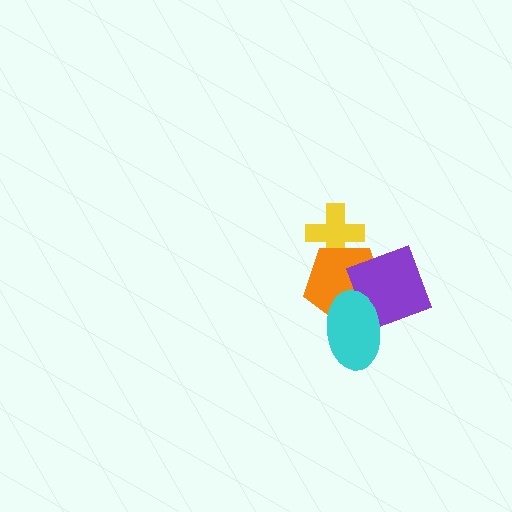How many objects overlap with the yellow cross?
1 object overlaps with the yellow cross.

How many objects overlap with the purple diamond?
2 objects overlap with the purple diamond.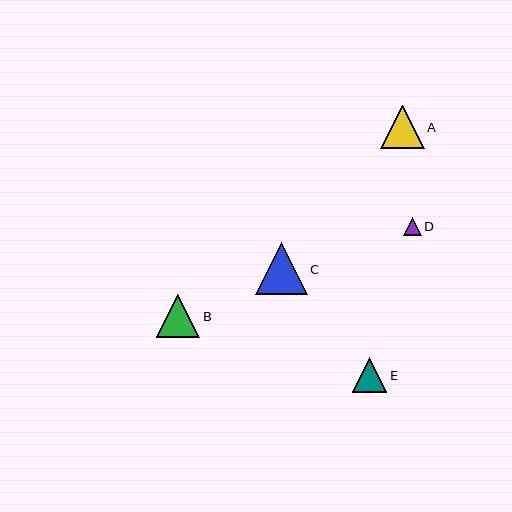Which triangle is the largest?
Triangle C is the largest with a size of approximately 52 pixels.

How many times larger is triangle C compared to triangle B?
Triangle C is approximately 1.2 times the size of triangle B.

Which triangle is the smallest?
Triangle D is the smallest with a size of approximately 18 pixels.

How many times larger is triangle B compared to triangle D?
Triangle B is approximately 2.4 times the size of triangle D.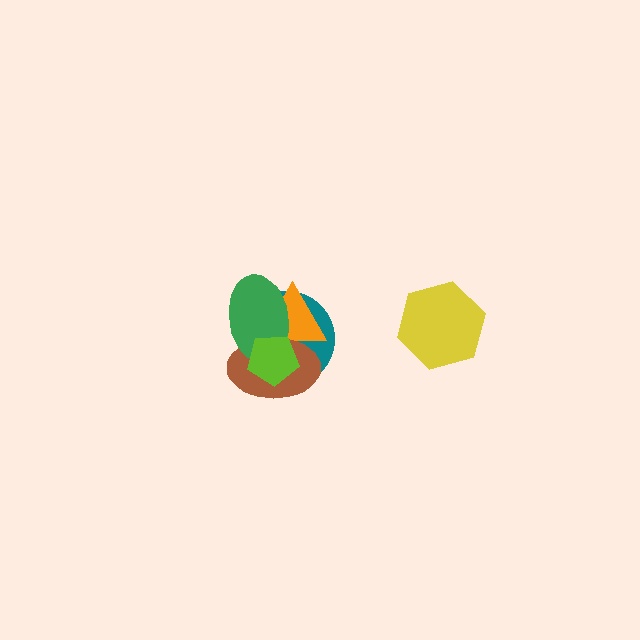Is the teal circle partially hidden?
Yes, it is partially covered by another shape.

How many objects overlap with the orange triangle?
4 objects overlap with the orange triangle.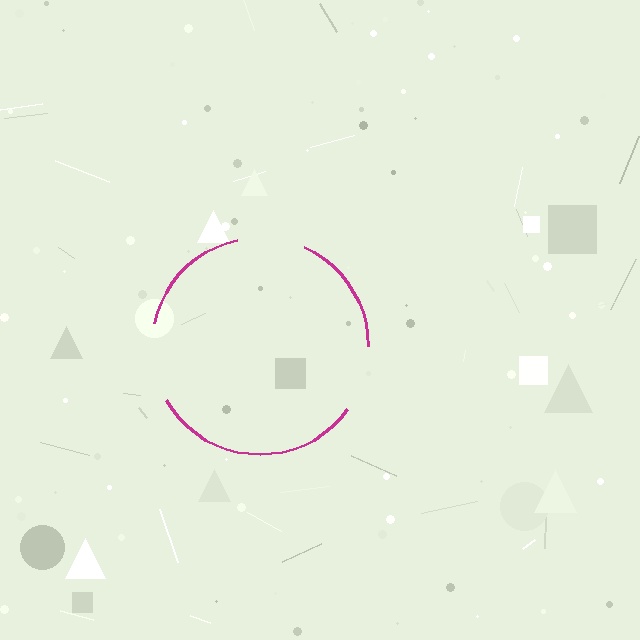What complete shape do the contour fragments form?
The contour fragments form a circle.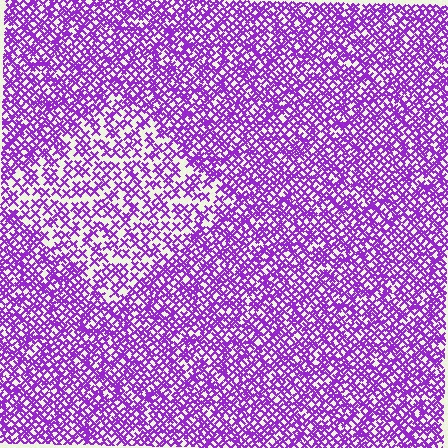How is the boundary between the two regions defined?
The boundary is defined by a change in element density (approximately 1.8x ratio). All elements are the same color, size, and shape.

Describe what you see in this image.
The image contains small purple elements arranged at two different densities. A diamond-shaped region is visible where the elements are less densely packed than the surrounding area.